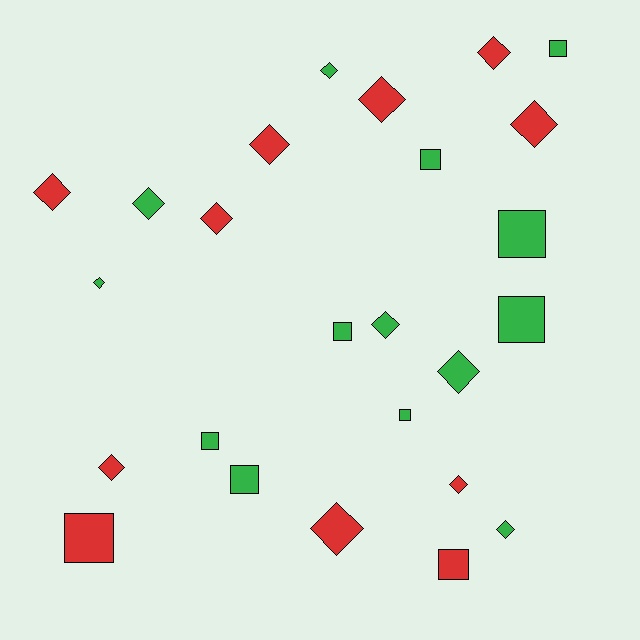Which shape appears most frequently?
Diamond, with 15 objects.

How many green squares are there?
There are 8 green squares.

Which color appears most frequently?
Green, with 14 objects.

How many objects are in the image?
There are 25 objects.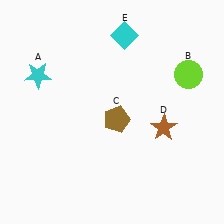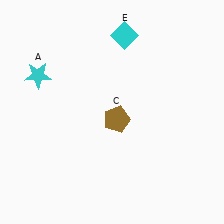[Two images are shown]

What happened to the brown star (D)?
The brown star (D) was removed in Image 2. It was in the bottom-right area of Image 1.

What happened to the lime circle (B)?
The lime circle (B) was removed in Image 2. It was in the top-right area of Image 1.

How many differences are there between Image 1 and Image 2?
There are 2 differences between the two images.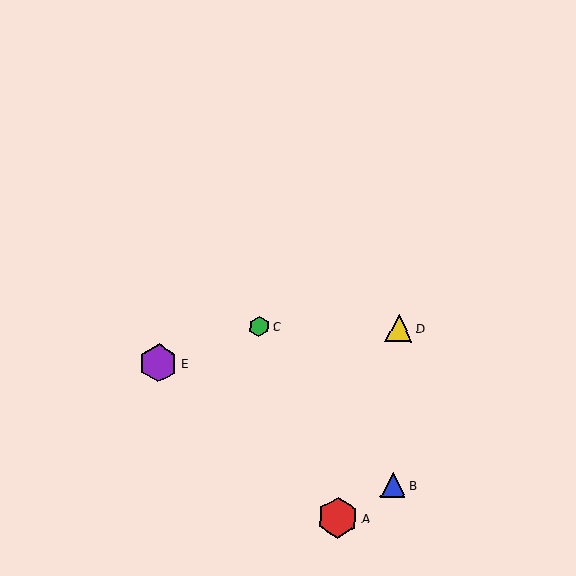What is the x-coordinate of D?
Object D is at x≈399.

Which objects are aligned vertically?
Objects B, D are aligned vertically.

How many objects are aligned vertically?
2 objects (B, D) are aligned vertically.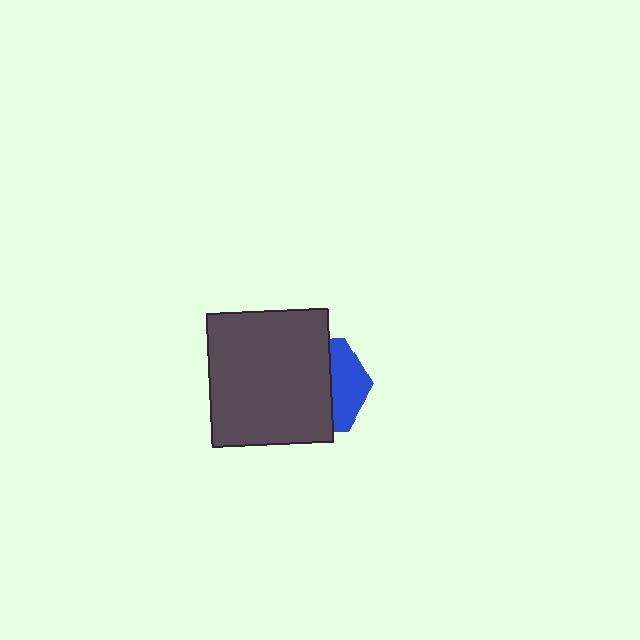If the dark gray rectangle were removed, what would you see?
You would see the complete blue hexagon.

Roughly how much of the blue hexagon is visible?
A small part of it is visible (roughly 35%).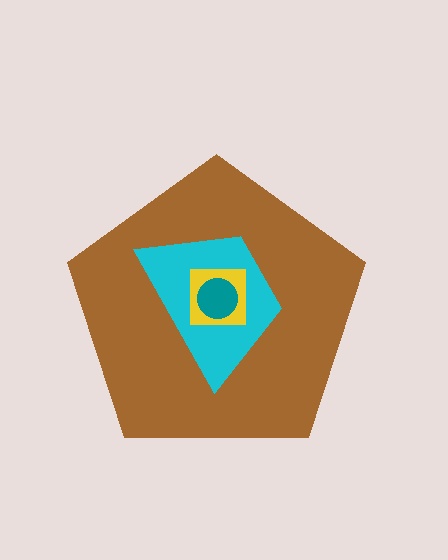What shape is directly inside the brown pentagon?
The cyan trapezoid.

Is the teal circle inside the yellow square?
Yes.